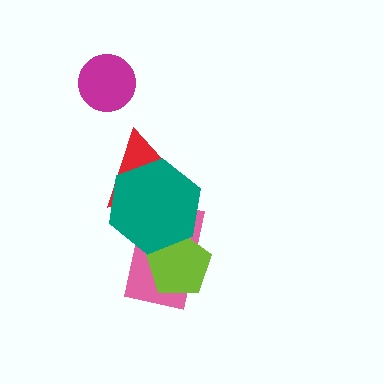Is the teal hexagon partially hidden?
No, no other shape covers it.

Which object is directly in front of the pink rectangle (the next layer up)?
The lime pentagon is directly in front of the pink rectangle.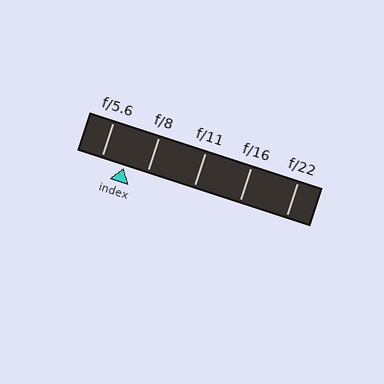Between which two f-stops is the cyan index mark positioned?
The index mark is between f/5.6 and f/8.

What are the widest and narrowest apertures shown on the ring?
The widest aperture shown is f/5.6 and the narrowest is f/22.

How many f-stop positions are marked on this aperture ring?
There are 5 f-stop positions marked.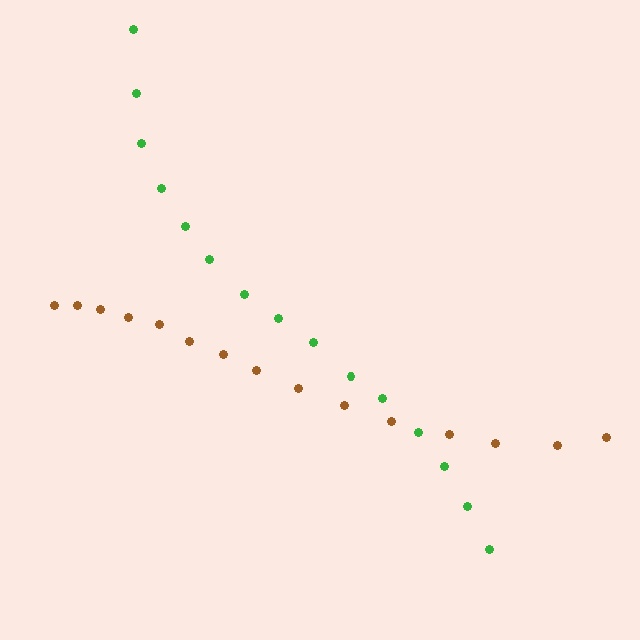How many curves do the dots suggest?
There are 2 distinct paths.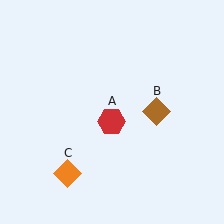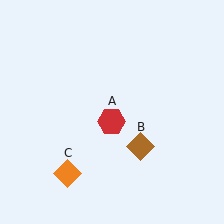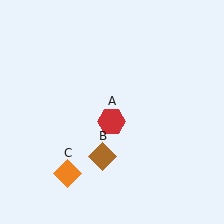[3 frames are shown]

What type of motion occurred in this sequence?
The brown diamond (object B) rotated clockwise around the center of the scene.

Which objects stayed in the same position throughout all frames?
Red hexagon (object A) and orange diamond (object C) remained stationary.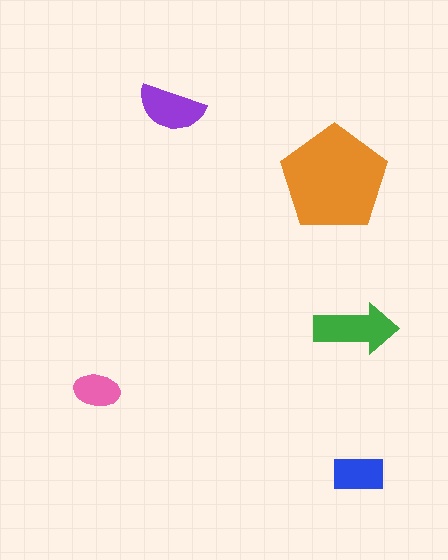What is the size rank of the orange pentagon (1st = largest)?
1st.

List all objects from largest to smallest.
The orange pentagon, the green arrow, the purple semicircle, the blue rectangle, the pink ellipse.